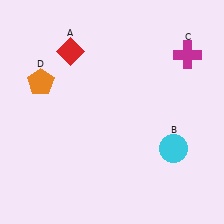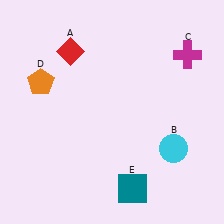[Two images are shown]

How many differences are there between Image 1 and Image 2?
There is 1 difference between the two images.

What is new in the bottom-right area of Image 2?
A teal square (E) was added in the bottom-right area of Image 2.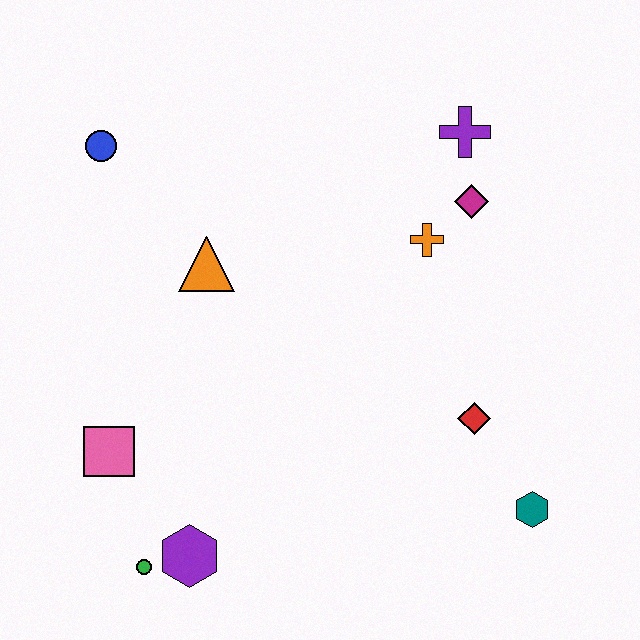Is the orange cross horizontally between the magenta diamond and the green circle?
Yes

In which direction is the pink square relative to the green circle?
The pink square is above the green circle.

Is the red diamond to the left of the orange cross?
No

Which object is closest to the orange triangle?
The blue circle is closest to the orange triangle.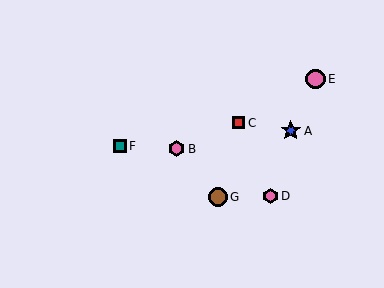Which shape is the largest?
The blue star (labeled A) is the largest.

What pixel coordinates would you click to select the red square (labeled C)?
Click at (239, 123) to select the red square C.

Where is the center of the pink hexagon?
The center of the pink hexagon is at (270, 196).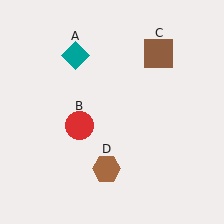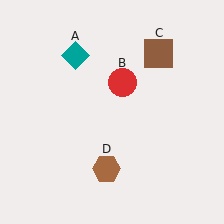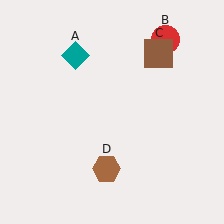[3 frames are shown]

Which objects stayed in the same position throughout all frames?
Teal diamond (object A) and brown square (object C) and brown hexagon (object D) remained stationary.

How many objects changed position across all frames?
1 object changed position: red circle (object B).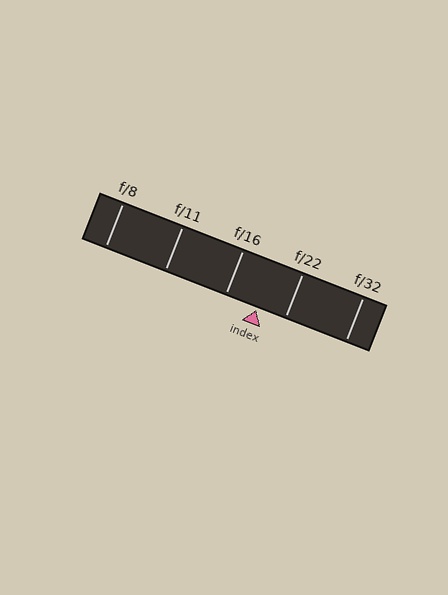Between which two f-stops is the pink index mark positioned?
The index mark is between f/16 and f/22.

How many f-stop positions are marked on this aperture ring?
There are 5 f-stop positions marked.